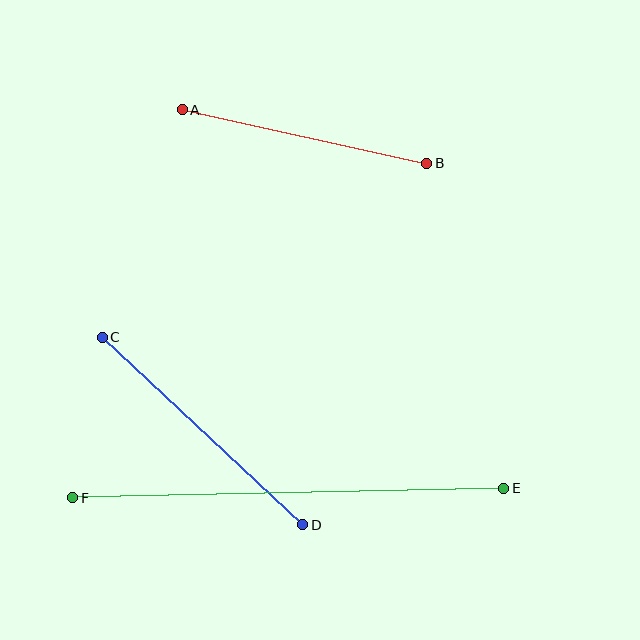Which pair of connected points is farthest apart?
Points E and F are farthest apart.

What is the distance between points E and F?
The distance is approximately 431 pixels.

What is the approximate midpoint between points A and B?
The midpoint is at approximately (304, 137) pixels.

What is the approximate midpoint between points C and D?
The midpoint is at approximately (202, 431) pixels.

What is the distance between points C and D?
The distance is approximately 274 pixels.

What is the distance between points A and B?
The distance is approximately 251 pixels.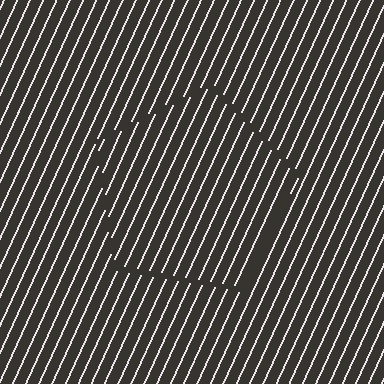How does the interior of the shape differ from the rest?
The interior of the shape contains the same grating, shifted by half a period — the contour is defined by the phase discontinuity where line-ends from the inner and outer gratings abut.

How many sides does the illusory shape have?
5 sides — the line-ends trace a pentagon.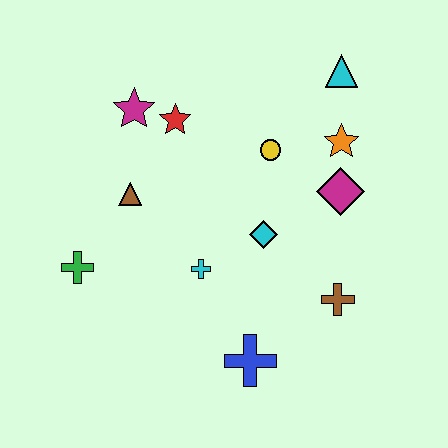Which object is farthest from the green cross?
The cyan triangle is farthest from the green cross.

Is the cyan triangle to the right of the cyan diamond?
Yes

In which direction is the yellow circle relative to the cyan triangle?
The yellow circle is below the cyan triangle.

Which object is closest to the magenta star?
The red star is closest to the magenta star.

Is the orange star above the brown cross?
Yes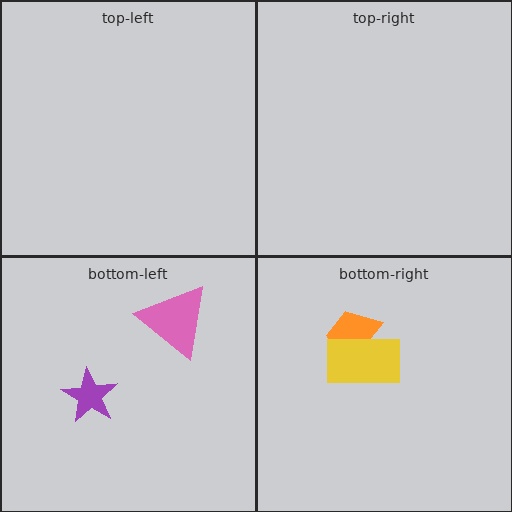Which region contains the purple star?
The bottom-left region.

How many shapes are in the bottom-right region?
2.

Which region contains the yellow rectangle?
The bottom-right region.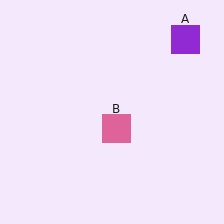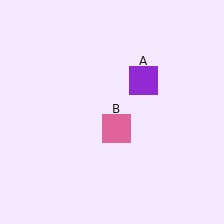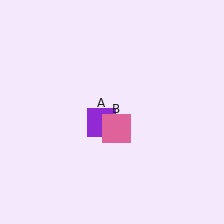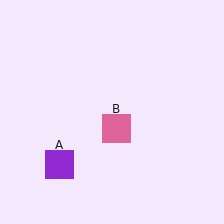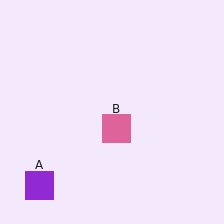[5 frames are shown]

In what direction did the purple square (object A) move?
The purple square (object A) moved down and to the left.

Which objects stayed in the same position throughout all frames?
Pink square (object B) remained stationary.